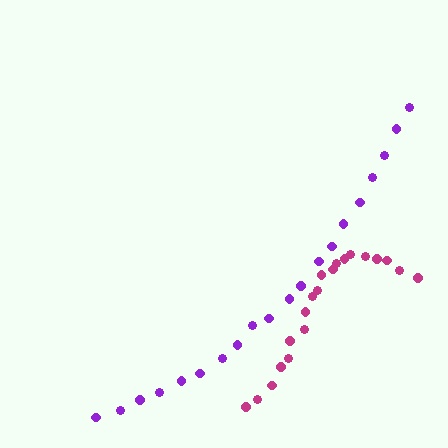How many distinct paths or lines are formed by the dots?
There are 2 distinct paths.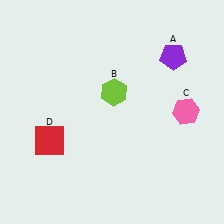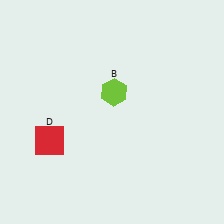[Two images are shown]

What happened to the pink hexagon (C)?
The pink hexagon (C) was removed in Image 2. It was in the top-right area of Image 1.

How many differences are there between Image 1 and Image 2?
There are 2 differences between the two images.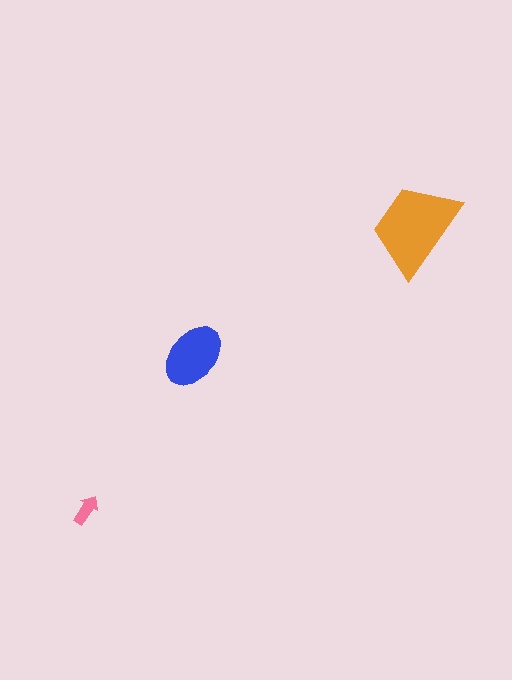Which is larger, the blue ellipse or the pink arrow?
The blue ellipse.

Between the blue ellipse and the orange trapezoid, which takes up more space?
The orange trapezoid.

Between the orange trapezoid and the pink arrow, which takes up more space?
The orange trapezoid.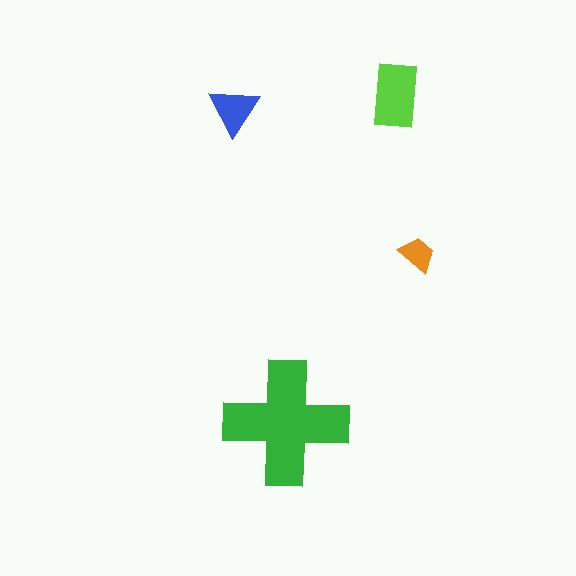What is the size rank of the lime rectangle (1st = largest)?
2nd.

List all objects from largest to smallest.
The green cross, the lime rectangle, the blue triangle, the orange trapezoid.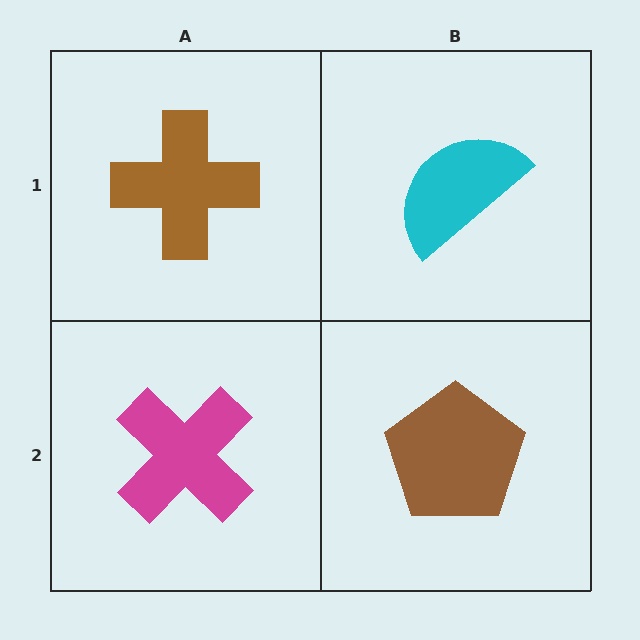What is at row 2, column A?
A magenta cross.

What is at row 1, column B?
A cyan semicircle.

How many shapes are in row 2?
2 shapes.